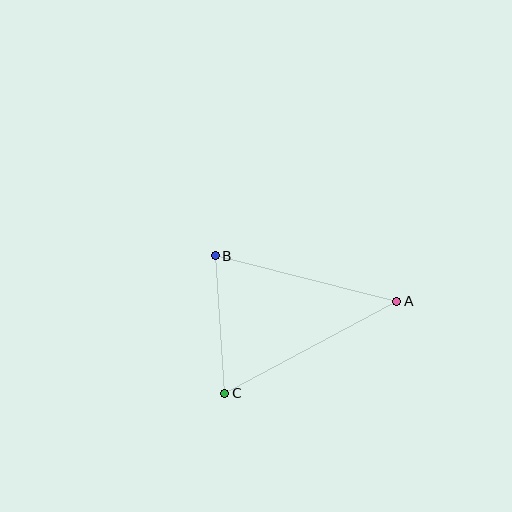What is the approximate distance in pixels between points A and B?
The distance between A and B is approximately 187 pixels.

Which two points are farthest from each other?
Points A and C are farthest from each other.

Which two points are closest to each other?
Points B and C are closest to each other.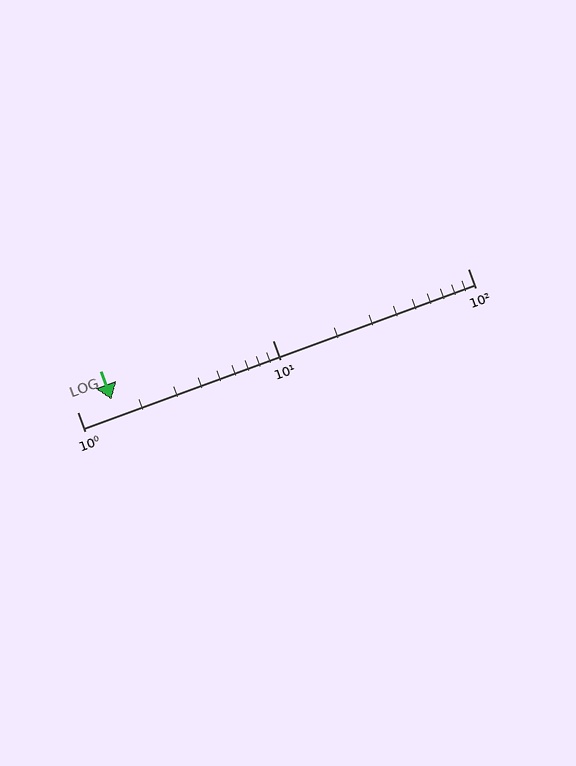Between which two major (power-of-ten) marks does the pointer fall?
The pointer is between 1 and 10.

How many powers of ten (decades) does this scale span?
The scale spans 2 decades, from 1 to 100.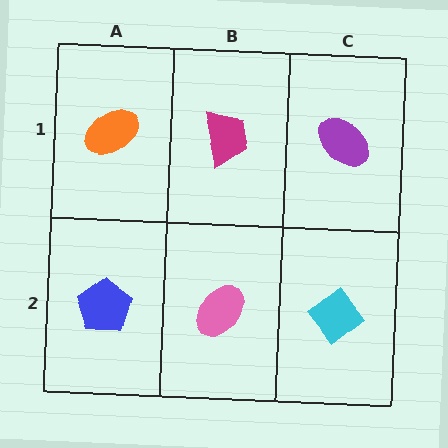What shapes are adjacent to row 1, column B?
A pink ellipse (row 2, column B), an orange ellipse (row 1, column A), a purple ellipse (row 1, column C).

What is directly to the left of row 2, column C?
A pink ellipse.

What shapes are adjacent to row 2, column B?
A magenta trapezoid (row 1, column B), a blue pentagon (row 2, column A), a cyan diamond (row 2, column C).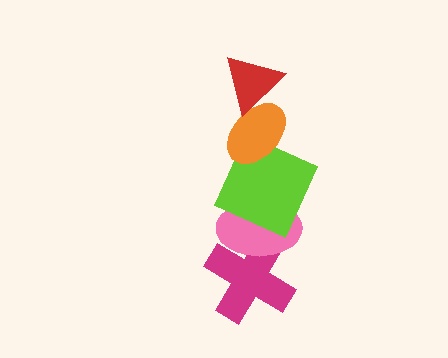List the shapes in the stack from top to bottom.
From top to bottom: the red triangle, the orange ellipse, the lime square, the pink ellipse, the magenta cross.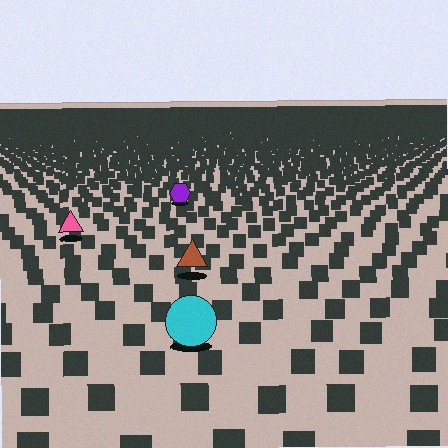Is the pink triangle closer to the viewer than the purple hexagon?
Yes. The pink triangle is closer — you can tell from the texture gradient: the ground texture is coarser near it.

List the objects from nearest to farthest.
From nearest to farthest: the cyan circle, the brown triangle, the pink triangle, the purple hexagon.